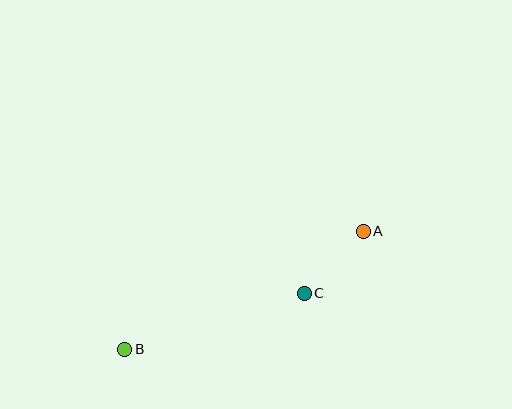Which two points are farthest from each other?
Points A and B are farthest from each other.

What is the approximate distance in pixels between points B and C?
The distance between B and C is approximately 188 pixels.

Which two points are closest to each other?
Points A and C are closest to each other.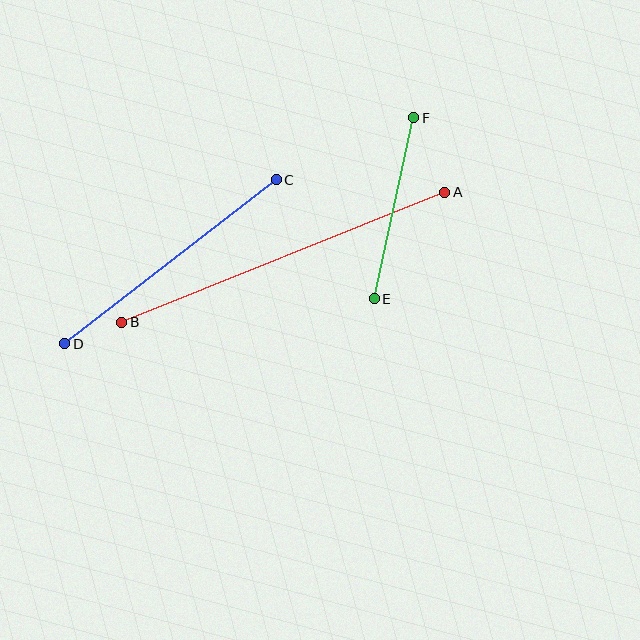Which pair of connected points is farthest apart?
Points A and B are farthest apart.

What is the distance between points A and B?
The distance is approximately 348 pixels.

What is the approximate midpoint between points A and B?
The midpoint is at approximately (283, 257) pixels.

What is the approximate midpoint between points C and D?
The midpoint is at approximately (171, 262) pixels.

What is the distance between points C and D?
The distance is approximately 268 pixels.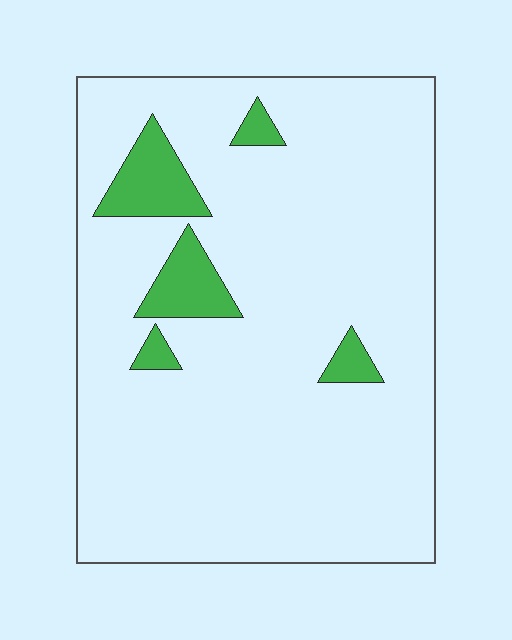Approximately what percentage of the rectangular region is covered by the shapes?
Approximately 10%.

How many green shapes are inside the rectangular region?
5.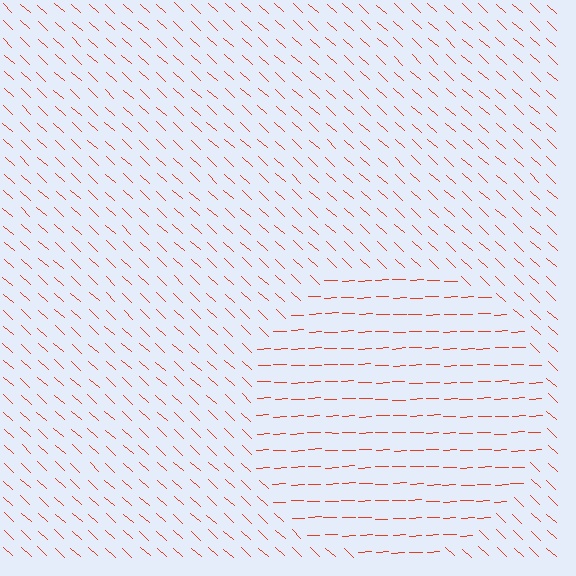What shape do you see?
I see a circle.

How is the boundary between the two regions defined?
The boundary is defined purely by a change in line orientation (approximately 45 degrees difference). All lines are the same color and thickness.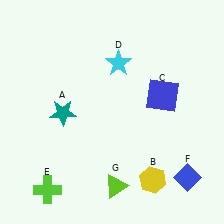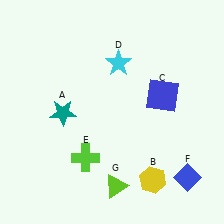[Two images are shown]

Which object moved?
The lime cross (E) moved right.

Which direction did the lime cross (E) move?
The lime cross (E) moved right.